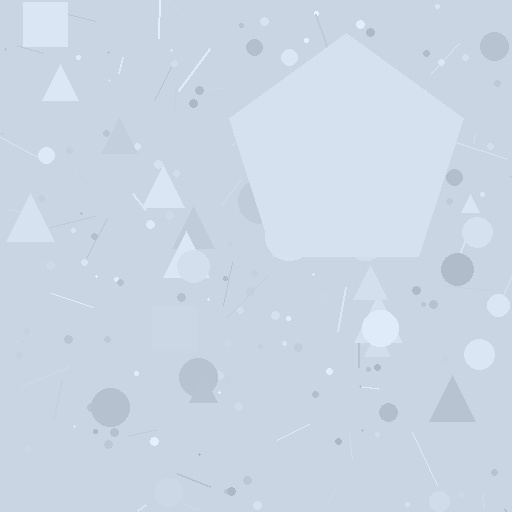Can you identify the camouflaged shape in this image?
The camouflaged shape is a pentagon.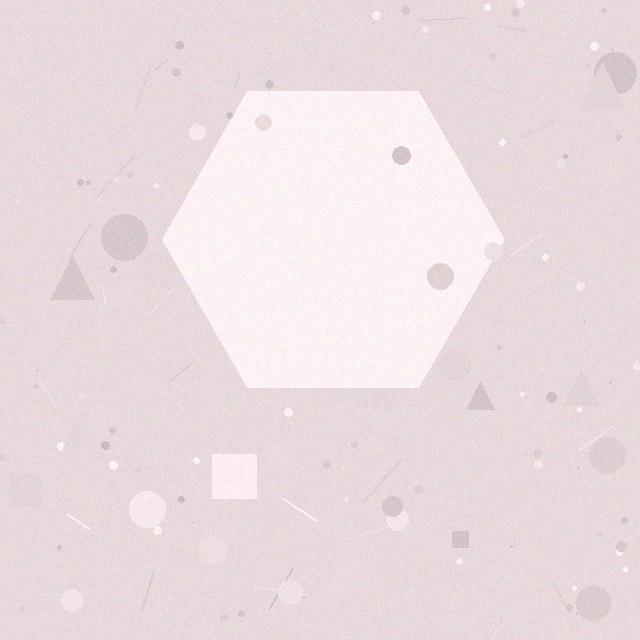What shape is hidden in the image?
A hexagon is hidden in the image.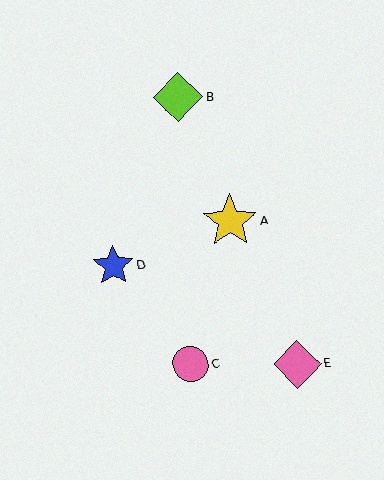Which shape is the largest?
The yellow star (labeled A) is the largest.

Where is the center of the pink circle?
The center of the pink circle is at (191, 364).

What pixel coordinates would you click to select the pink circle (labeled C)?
Click at (191, 364) to select the pink circle C.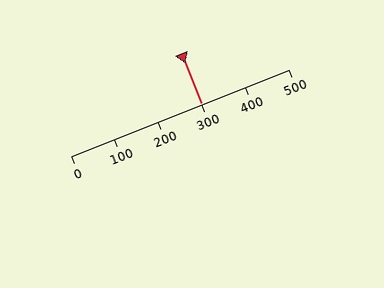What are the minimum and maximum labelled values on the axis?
The axis runs from 0 to 500.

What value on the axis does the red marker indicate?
The marker indicates approximately 300.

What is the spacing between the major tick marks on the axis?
The major ticks are spaced 100 apart.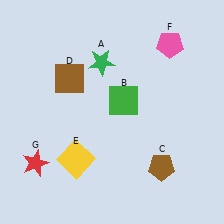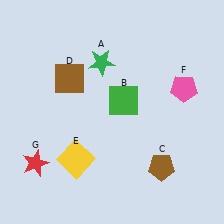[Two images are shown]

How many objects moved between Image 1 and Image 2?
1 object moved between the two images.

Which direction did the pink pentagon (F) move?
The pink pentagon (F) moved down.